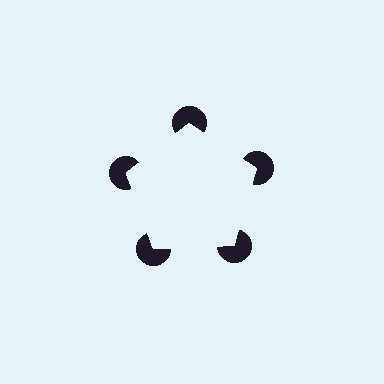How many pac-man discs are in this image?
There are 5 — one at each vertex of the illusory pentagon.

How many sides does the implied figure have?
5 sides.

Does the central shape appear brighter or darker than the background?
It typically appears slightly brighter than the background, even though no actual brightness change is drawn.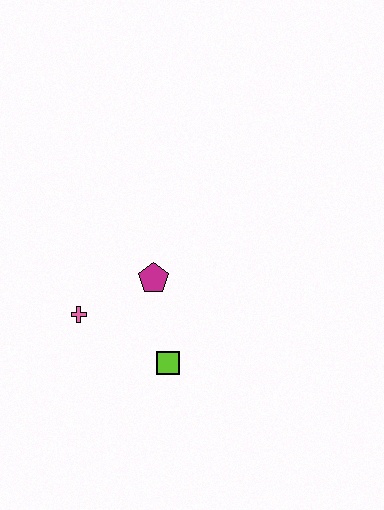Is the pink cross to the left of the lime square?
Yes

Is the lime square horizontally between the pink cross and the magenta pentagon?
No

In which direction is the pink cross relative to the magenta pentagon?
The pink cross is to the left of the magenta pentagon.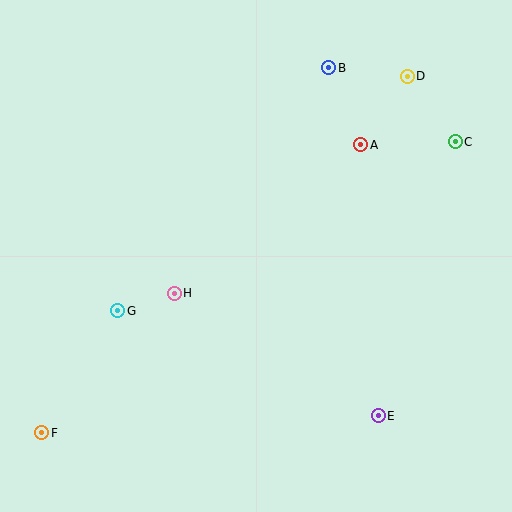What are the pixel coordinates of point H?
Point H is at (174, 293).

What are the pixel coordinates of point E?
Point E is at (378, 416).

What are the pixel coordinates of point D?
Point D is at (407, 76).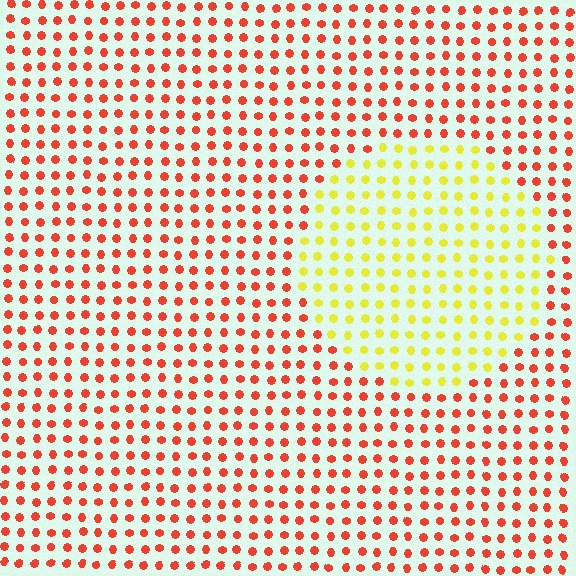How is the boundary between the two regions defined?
The boundary is defined purely by a slight shift in hue (about 57 degrees). Spacing, size, and orientation are identical on both sides.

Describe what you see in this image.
The image is filled with small red elements in a uniform arrangement. A circle-shaped region is visible where the elements are tinted to a slightly different hue, forming a subtle color boundary.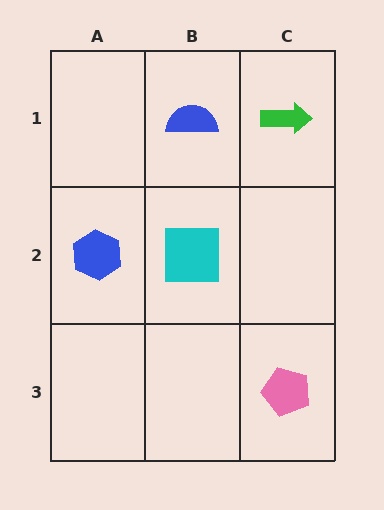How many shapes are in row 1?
2 shapes.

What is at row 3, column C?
A pink pentagon.